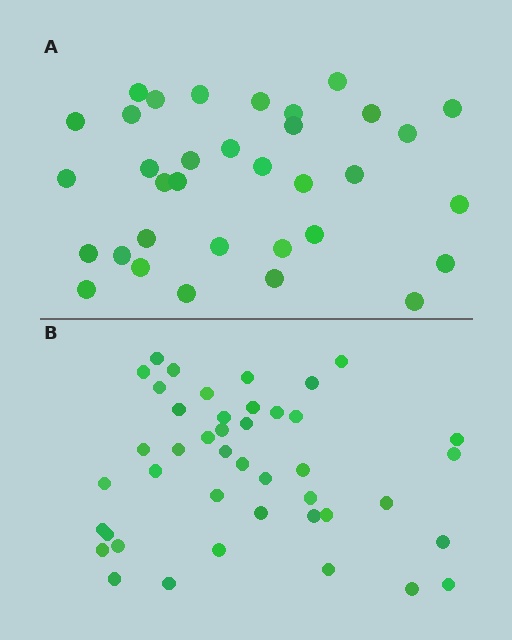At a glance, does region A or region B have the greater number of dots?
Region B (the bottom region) has more dots.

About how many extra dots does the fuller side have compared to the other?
Region B has roughly 8 or so more dots than region A.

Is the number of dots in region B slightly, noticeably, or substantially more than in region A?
Region B has noticeably more, but not dramatically so. The ratio is roughly 1.3 to 1.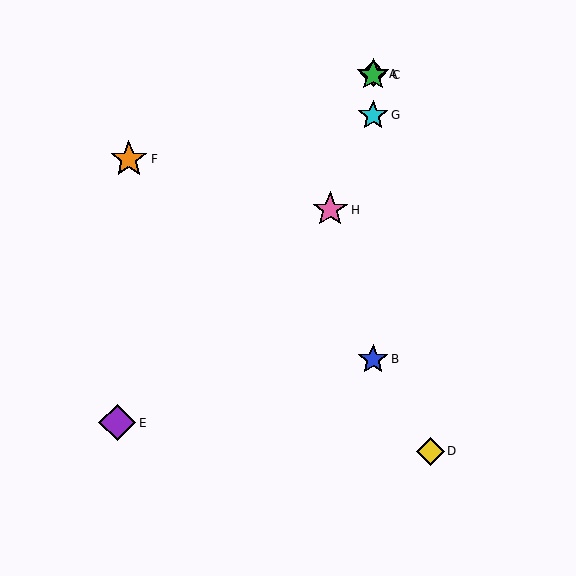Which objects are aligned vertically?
Objects A, B, C, G are aligned vertically.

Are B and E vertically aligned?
No, B is at x≈373 and E is at x≈117.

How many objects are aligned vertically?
4 objects (A, B, C, G) are aligned vertically.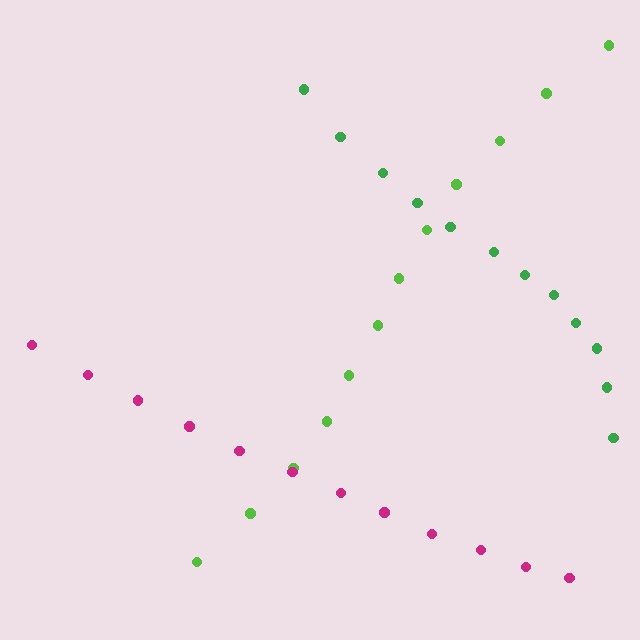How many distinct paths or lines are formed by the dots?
There are 3 distinct paths.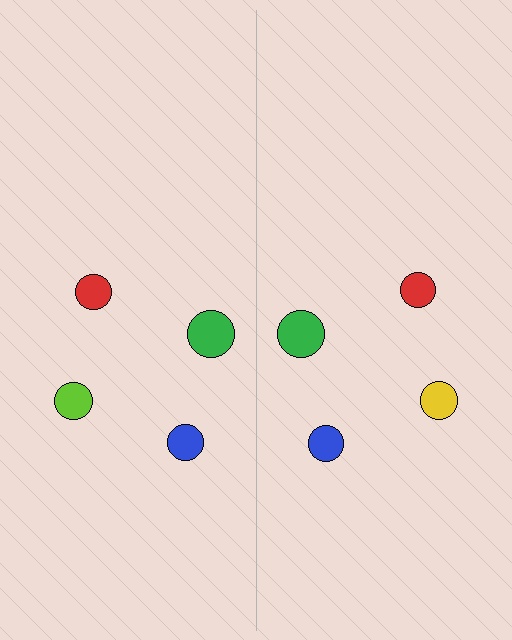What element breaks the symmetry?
The yellow circle on the right side breaks the symmetry — its mirror counterpart is lime.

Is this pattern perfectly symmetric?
No, the pattern is not perfectly symmetric. The yellow circle on the right side breaks the symmetry — its mirror counterpart is lime.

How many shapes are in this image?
There are 8 shapes in this image.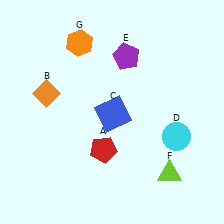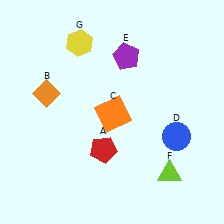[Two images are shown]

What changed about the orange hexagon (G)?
In Image 1, G is orange. In Image 2, it changed to yellow.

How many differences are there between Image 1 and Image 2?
There are 3 differences between the two images.